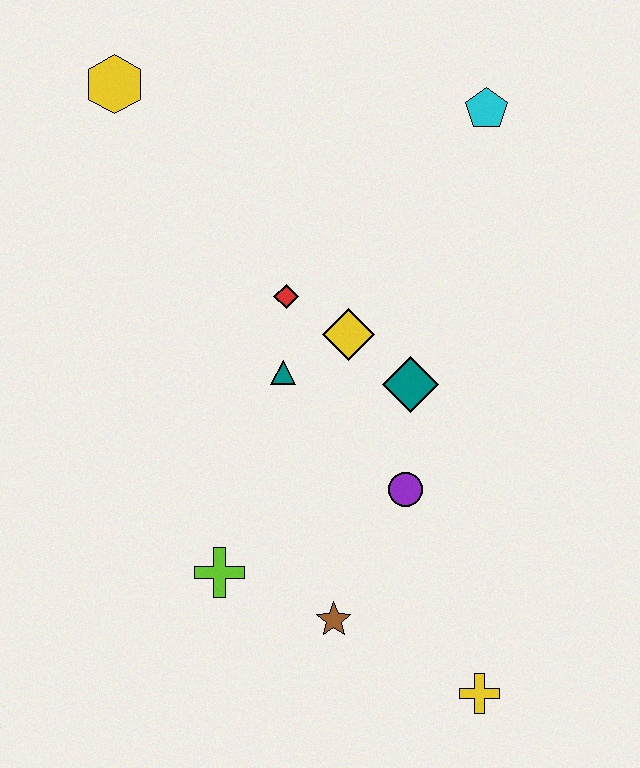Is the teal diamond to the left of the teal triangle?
No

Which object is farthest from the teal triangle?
The yellow cross is farthest from the teal triangle.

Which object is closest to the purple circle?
The teal diamond is closest to the purple circle.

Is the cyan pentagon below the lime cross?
No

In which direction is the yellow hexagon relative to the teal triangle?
The yellow hexagon is above the teal triangle.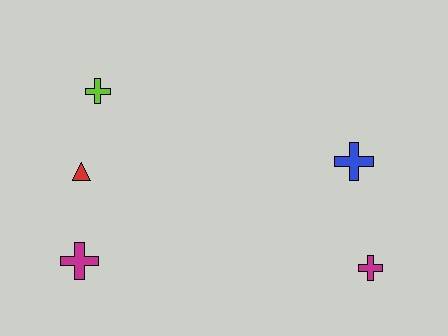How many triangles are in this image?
There is 1 triangle.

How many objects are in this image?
There are 5 objects.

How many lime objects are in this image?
There is 1 lime object.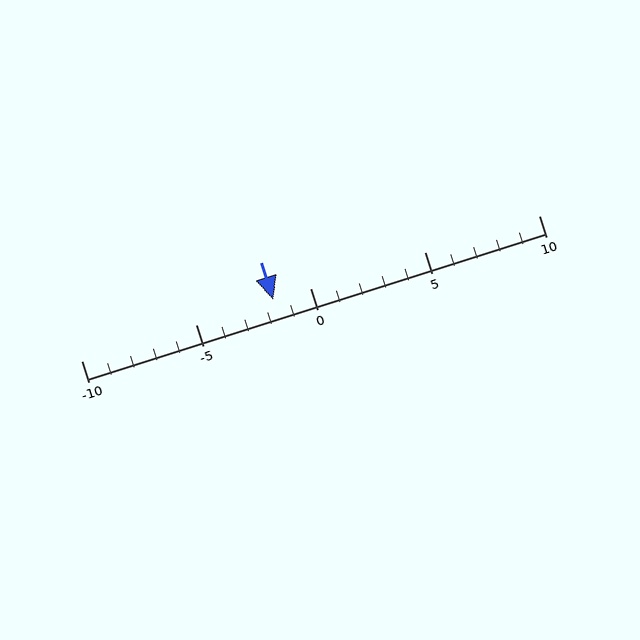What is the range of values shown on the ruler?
The ruler shows values from -10 to 10.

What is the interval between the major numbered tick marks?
The major tick marks are spaced 5 units apart.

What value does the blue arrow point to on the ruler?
The blue arrow points to approximately -2.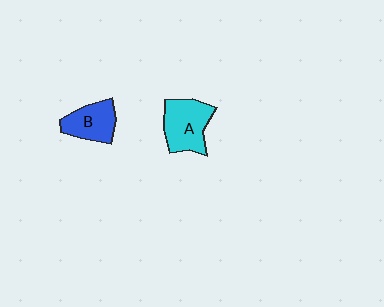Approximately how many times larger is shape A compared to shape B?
Approximately 1.3 times.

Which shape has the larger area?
Shape A (cyan).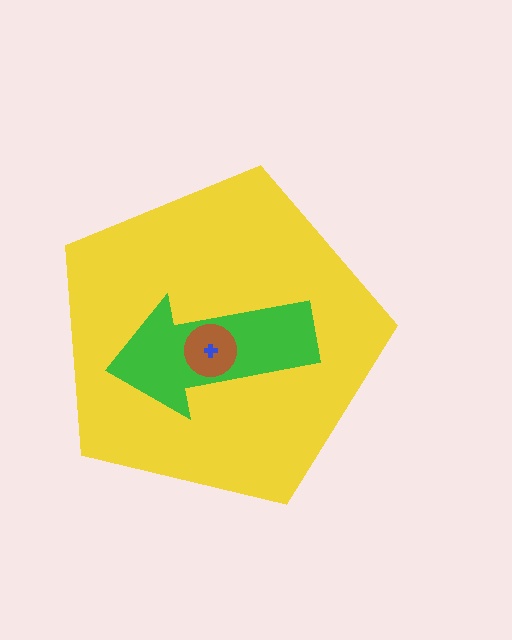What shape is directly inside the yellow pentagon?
The green arrow.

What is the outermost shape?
The yellow pentagon.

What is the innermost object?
The blue cross.